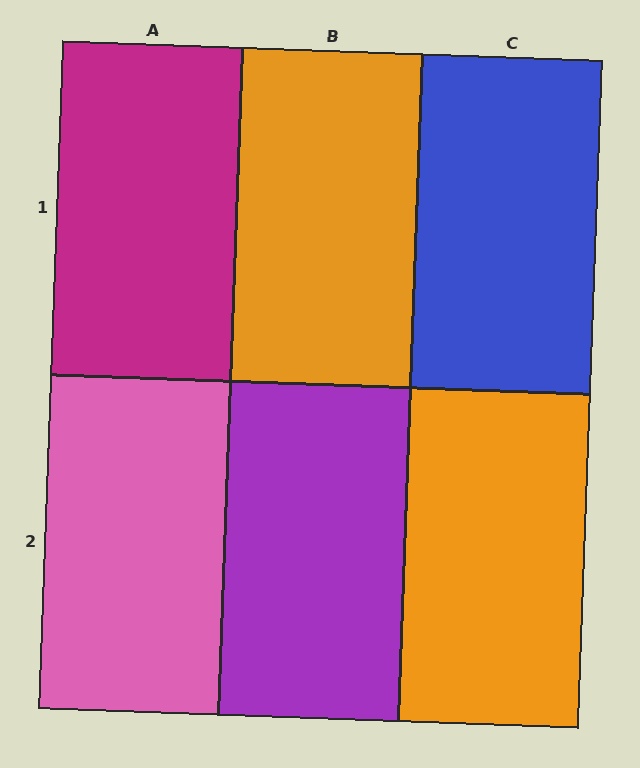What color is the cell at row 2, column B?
Purple.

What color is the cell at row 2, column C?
Orange.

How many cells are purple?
1 cell is purple.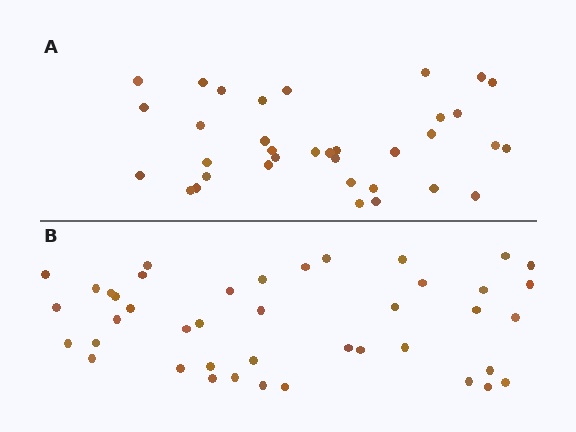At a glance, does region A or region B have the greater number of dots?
Region B (the bottom region) has more dots.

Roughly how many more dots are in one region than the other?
Region B has roughly 8 or so more dots than region A.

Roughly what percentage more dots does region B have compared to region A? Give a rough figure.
About 20% more.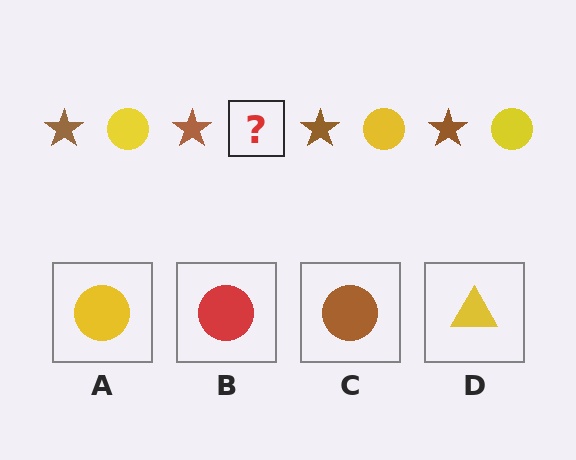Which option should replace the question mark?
Option A.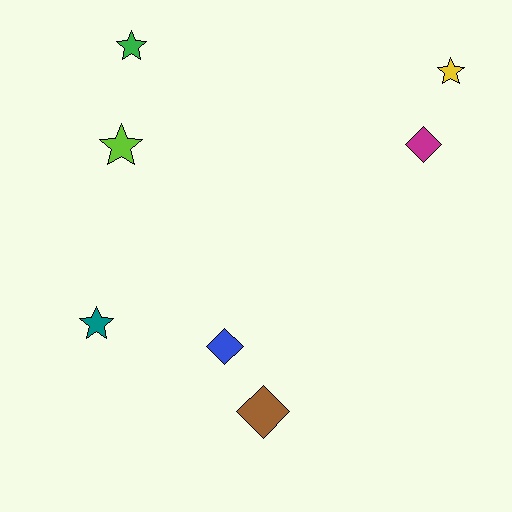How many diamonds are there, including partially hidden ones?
There are 3 diamonds.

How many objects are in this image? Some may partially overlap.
There are 7 objects.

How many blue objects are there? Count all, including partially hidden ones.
There is 1 blue object.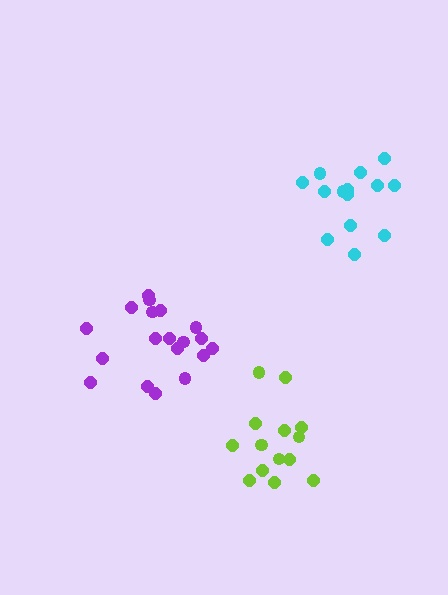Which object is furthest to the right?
The cyan cluster is rightmost.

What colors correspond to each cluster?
The clusters are colored: lime, cyan, purple.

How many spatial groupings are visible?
There are 3 spatial groupings.